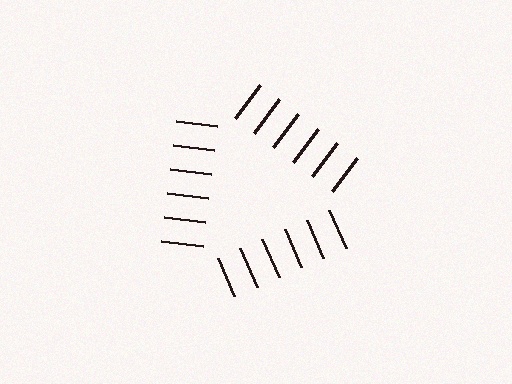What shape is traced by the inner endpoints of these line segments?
An illusory triangle — the line segments terminate on its edges but no continuous stroke is drawn.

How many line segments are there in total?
18 — 6 along each of the 3 edges.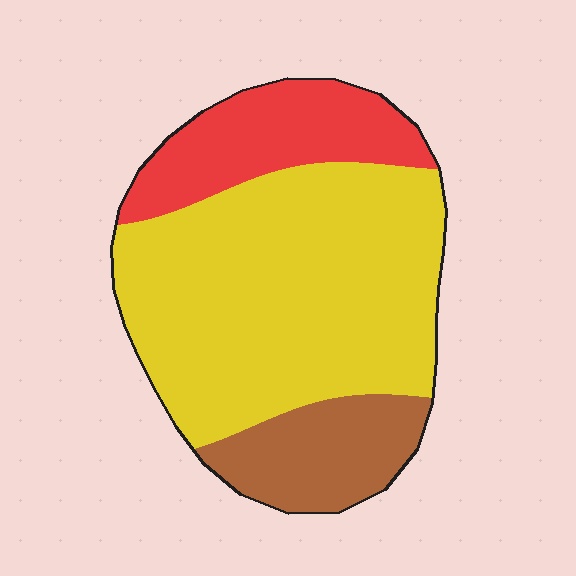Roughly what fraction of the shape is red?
Red takes up about one fifth (1/5) of the shape.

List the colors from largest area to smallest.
From largest to smallest: yellow, red, brown.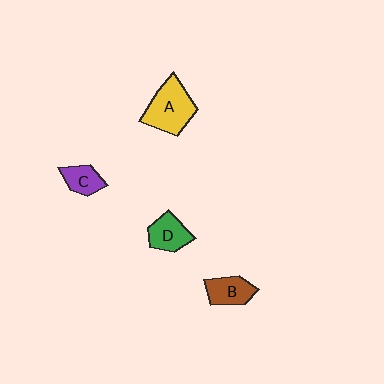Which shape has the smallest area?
Shape C (purple).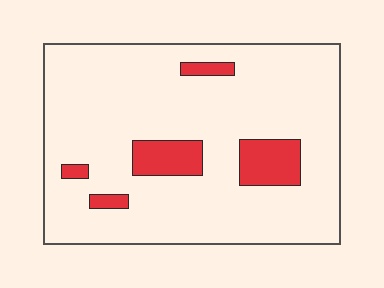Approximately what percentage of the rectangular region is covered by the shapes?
Approximately 10%.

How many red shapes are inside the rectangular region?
5.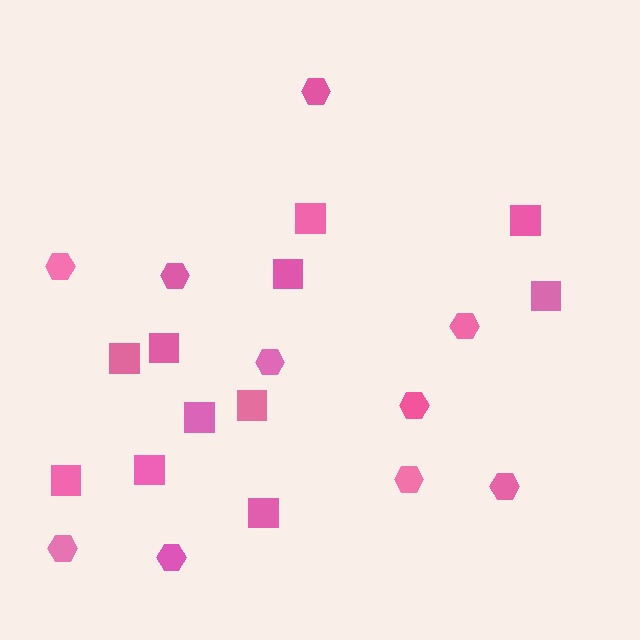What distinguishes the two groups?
There are 2 groups: one group of squares (11) and one group of hexagons (10).